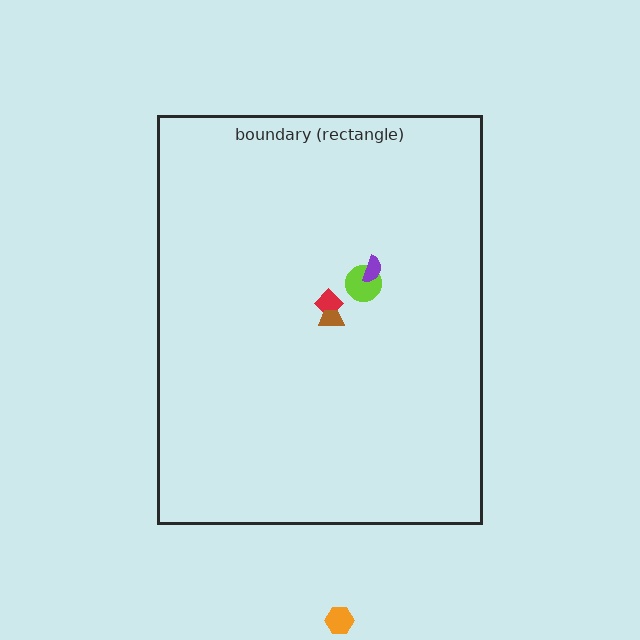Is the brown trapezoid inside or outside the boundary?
Inside.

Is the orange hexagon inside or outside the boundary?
Outside.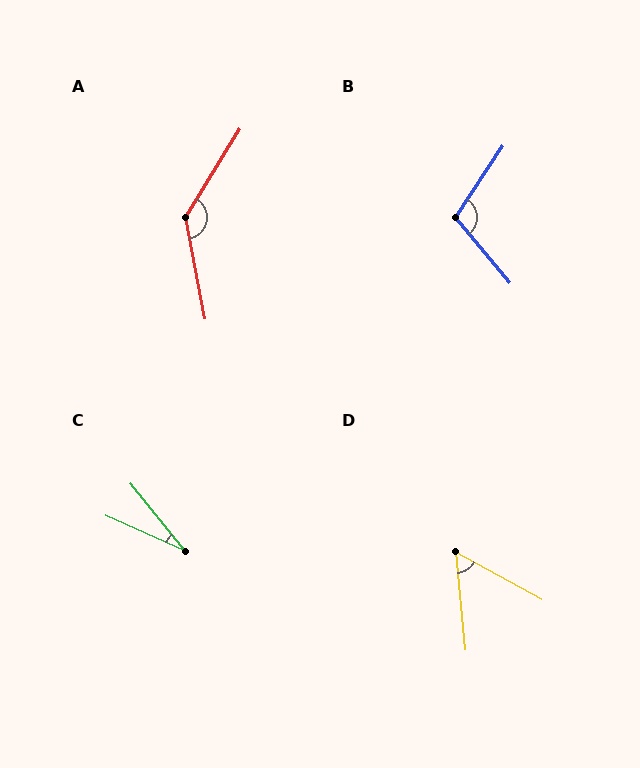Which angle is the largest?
A, at approximately 137 degrees.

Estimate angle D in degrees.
Approximately 55 degrees.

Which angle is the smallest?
C, at approximately 27 degrees.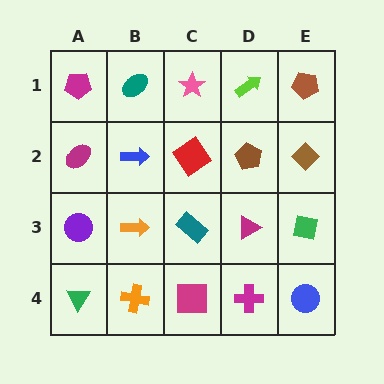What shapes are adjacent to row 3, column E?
A brown diamond (row 2, column E), a blue circle (row 4, column E), a magenta triangle (row 3, column D).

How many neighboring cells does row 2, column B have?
4.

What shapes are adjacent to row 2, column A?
A magenta pentagon (row 1, column A), a purple circle (row 3, column A), a blue arrow (row 2, column B).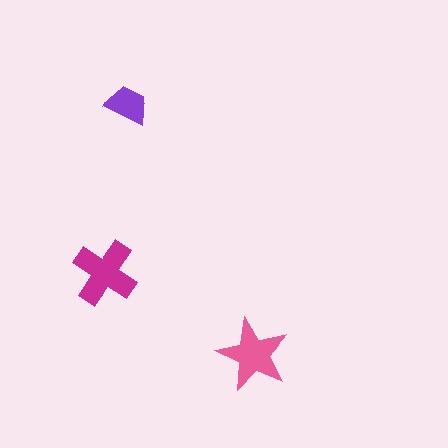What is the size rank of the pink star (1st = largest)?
2nd.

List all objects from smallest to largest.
The purple trapezoid, the pink star, the magenta cross.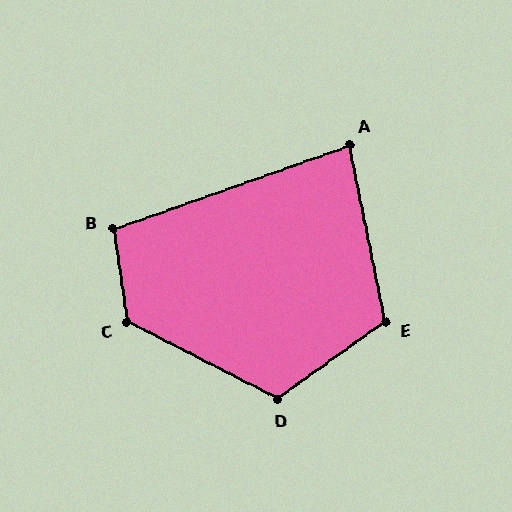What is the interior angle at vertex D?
Approximately 117 degrees (obtuse).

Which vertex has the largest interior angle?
C, at approximately 125 degrees.